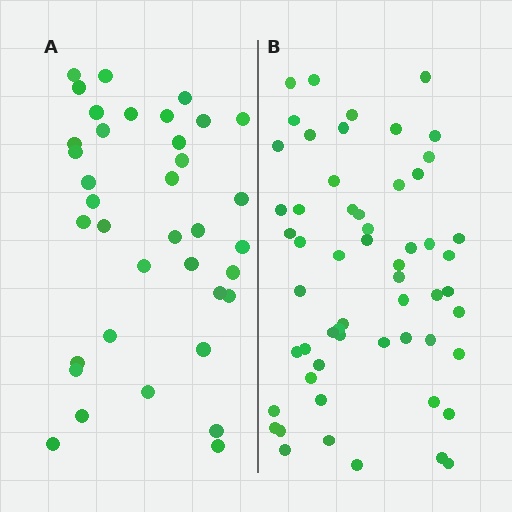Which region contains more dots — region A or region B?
Region B (the right region) has more dots.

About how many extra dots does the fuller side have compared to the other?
Region B has approximately 20 more dots than region A.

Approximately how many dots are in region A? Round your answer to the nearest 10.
About 40 dots. (The exact count is 37, which rounds to 40.)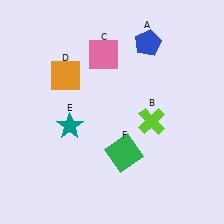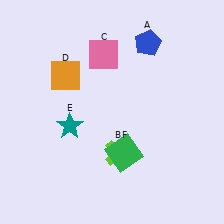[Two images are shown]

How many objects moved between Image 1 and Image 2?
1 object moved between the two images.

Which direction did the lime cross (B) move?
The lime cross (B) moved left.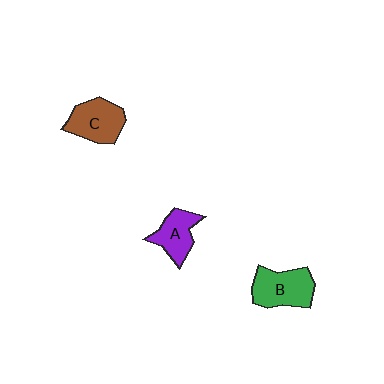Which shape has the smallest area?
Shape A (purple).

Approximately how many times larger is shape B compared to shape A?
Approximately 1.3 times.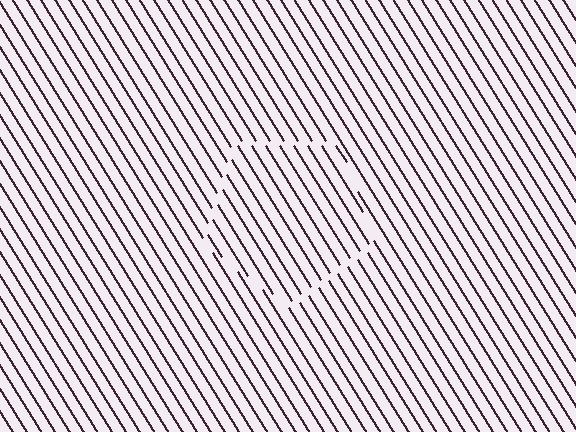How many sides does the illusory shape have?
5 sides — the line-ends trace a pentagon.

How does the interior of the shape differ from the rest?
The interior of the shape contains the same grating, shifted by half a period — the contour is defined by the phase discontinuity where line-ends from the inner and outer gratings abut.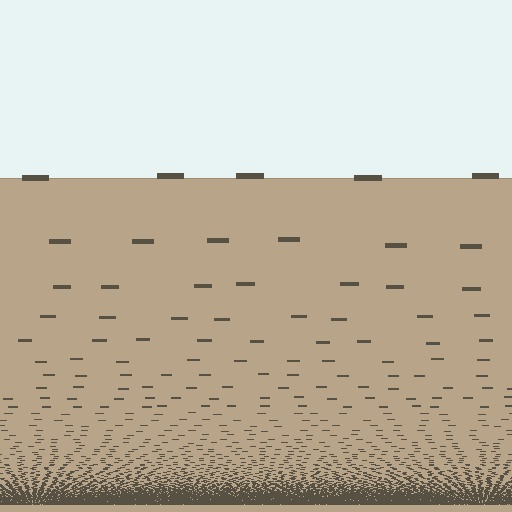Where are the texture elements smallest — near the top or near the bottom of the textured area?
Near the bottom.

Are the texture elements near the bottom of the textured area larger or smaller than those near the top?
Smaller. The gradient is inverted — elements near the bottom are smaller and denser.